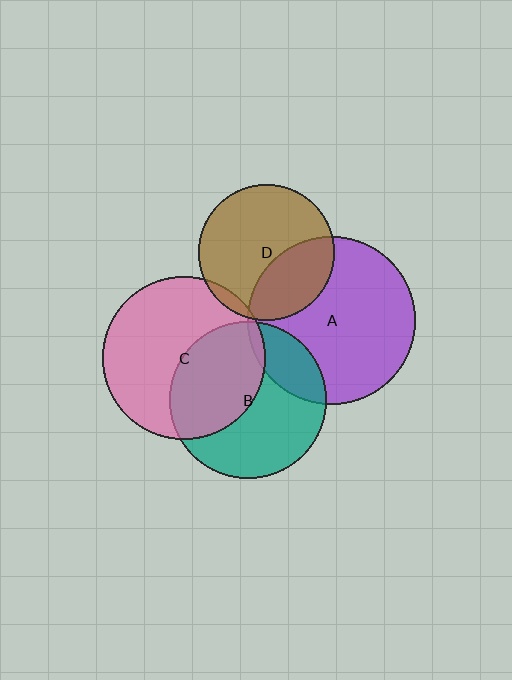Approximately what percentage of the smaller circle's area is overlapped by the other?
Approximately 5%.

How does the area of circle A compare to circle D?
Approximately 1.5 times.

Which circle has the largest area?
Circle A (purple).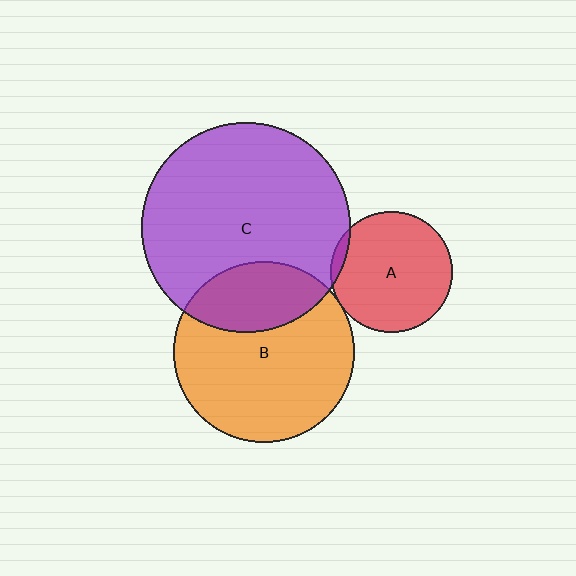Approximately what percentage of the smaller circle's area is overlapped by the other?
Approximately 5%.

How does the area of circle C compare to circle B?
Approximately 1.3 times.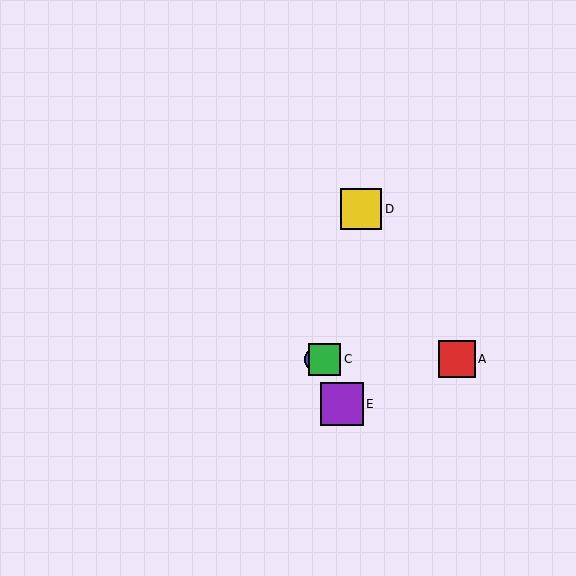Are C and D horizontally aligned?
No, C is at y≈359 and D is at y≈209.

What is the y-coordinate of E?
Object E is at y≈404.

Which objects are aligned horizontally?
Objects A, B, C are aligned horizontally.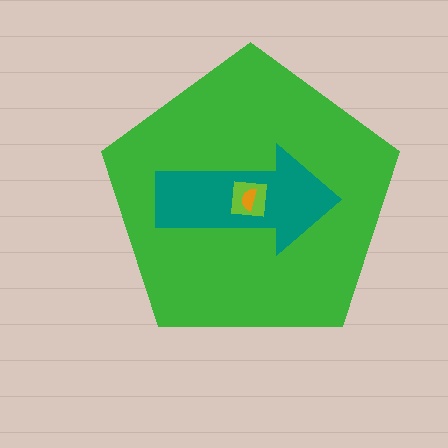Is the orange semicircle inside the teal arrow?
Yes.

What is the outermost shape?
The green pentagon.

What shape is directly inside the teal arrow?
The lime square.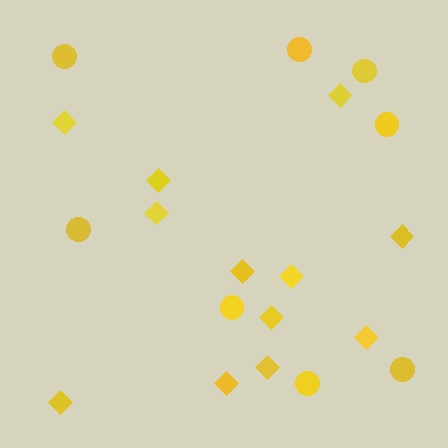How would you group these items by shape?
There are 2 groups: one group of circles (8) and one group of diamonds (12).